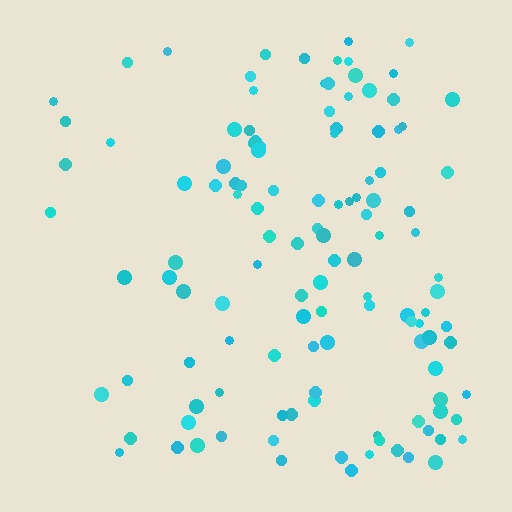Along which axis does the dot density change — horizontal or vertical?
Horizontal.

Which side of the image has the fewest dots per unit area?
The left.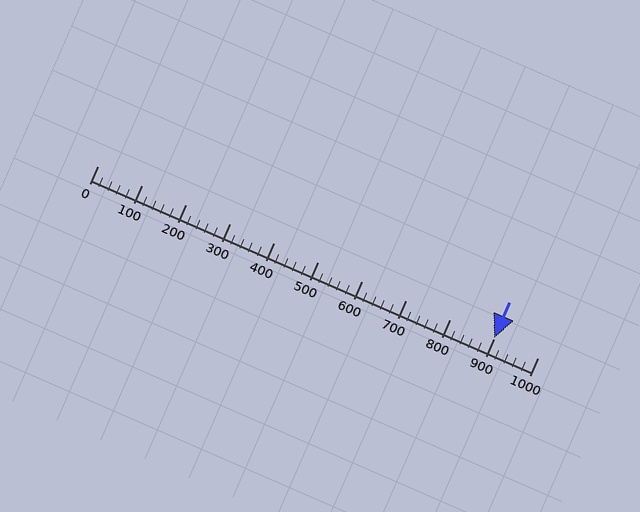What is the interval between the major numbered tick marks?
The major tick marks are spaced 100 units apart.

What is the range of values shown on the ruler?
The ruler shows values from 0 to 1000.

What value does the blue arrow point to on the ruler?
The blue arrow points to approximately 900.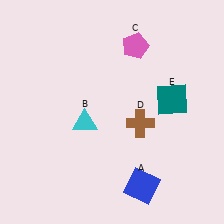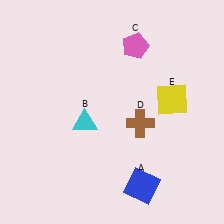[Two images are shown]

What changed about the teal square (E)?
In Image 1, E is teal. In Image 2, it changed to yellow.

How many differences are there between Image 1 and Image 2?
There is 1 difference between the two images.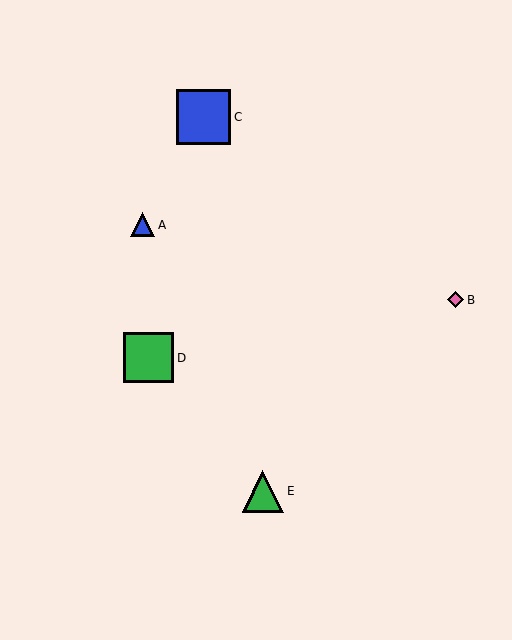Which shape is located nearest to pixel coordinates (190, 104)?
The blue square (labeled C) at (204, 117) is nearest to that location.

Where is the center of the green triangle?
The center of the green triangle is at (263, 491).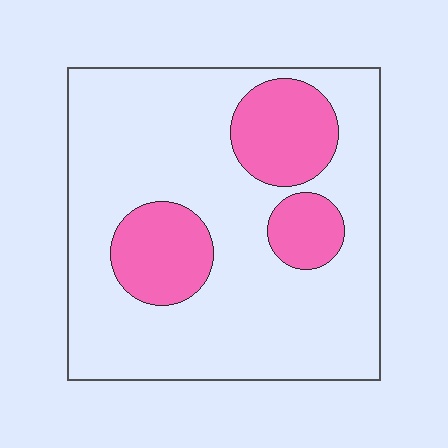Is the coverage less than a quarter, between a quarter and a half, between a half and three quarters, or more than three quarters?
Less than a quarter.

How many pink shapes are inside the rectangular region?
3.